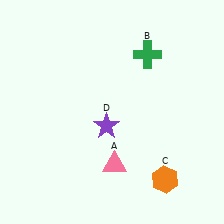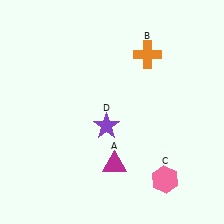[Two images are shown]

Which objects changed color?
A changed from pink to magenta. B changed from green to orange. C changed from orange to pink.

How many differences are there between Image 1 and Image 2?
There are 3 differences between the two images.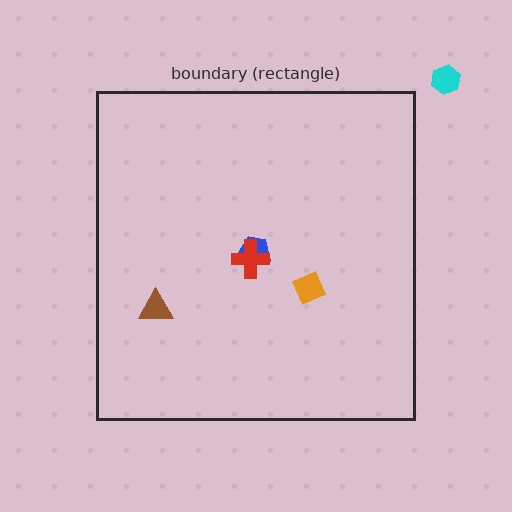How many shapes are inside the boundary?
4 inside, 1 outside.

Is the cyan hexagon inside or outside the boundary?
Outside.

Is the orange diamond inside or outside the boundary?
Inside.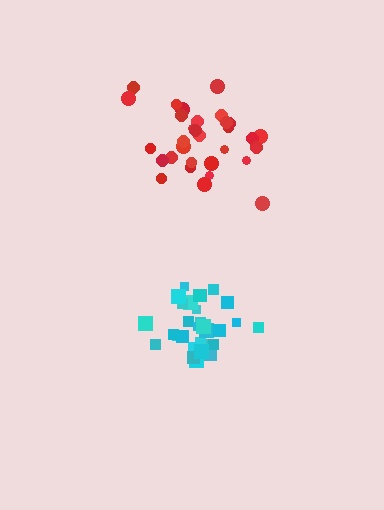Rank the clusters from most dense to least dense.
cyan, red.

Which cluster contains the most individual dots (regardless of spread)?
Red (32).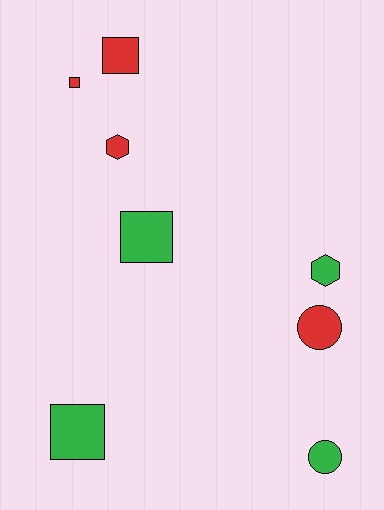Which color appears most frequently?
Green, with 4 objects.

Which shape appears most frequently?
Square, with 4 objects.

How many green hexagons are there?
There is 1 green hexagon.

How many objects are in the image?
There are 8 objects.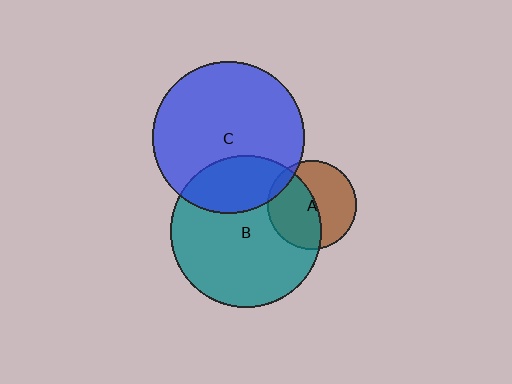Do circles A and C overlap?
Yes.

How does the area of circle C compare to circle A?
Approximately 2.9 times.